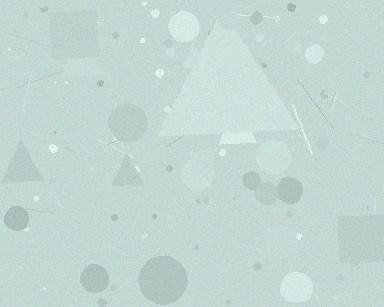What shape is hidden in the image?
A triangle is hidden in the image.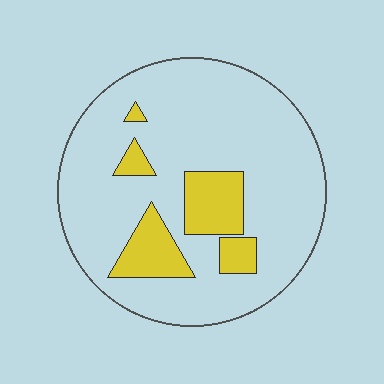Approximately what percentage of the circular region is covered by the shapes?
Approximately 15%.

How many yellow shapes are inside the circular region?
5.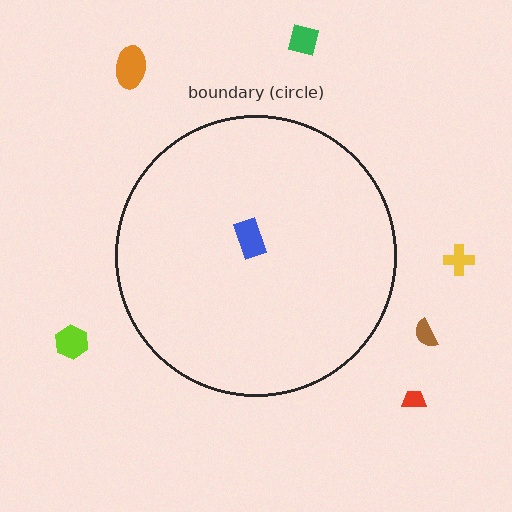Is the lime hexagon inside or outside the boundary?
Outside.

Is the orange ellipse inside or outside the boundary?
Outside.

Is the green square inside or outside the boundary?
Outside.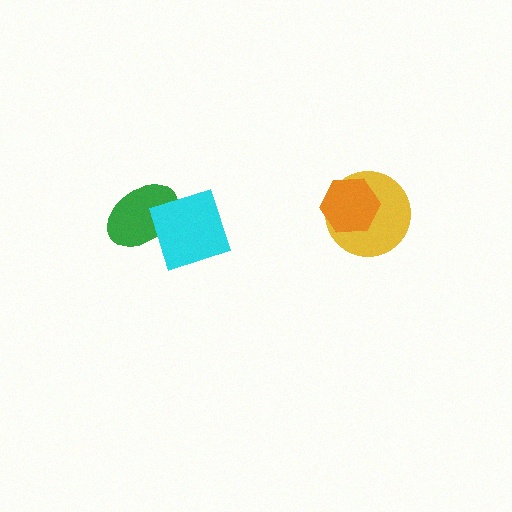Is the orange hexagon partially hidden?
No, no other shape covers it.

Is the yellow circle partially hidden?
Yes, it is partially covered by another shape.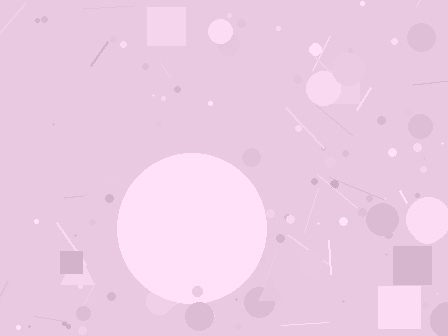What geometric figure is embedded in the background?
A circle is embedded in the background.